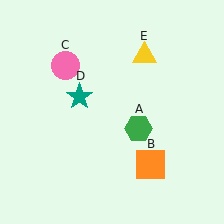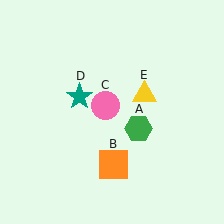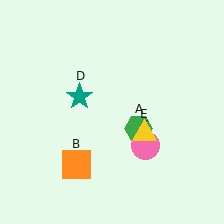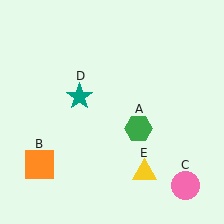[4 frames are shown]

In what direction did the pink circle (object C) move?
The pink circle (object C) moved down and to the right.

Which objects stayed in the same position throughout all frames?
Green hexagon (object A) and teal star (object D) remained stationary.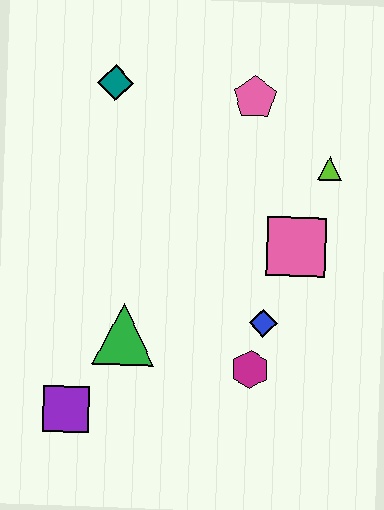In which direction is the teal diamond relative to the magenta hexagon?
The teal diamond is above the magenta hexagon.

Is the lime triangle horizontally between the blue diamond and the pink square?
No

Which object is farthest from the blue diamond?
The teal diamond is farthest from the blue diamond.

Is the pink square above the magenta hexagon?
Yes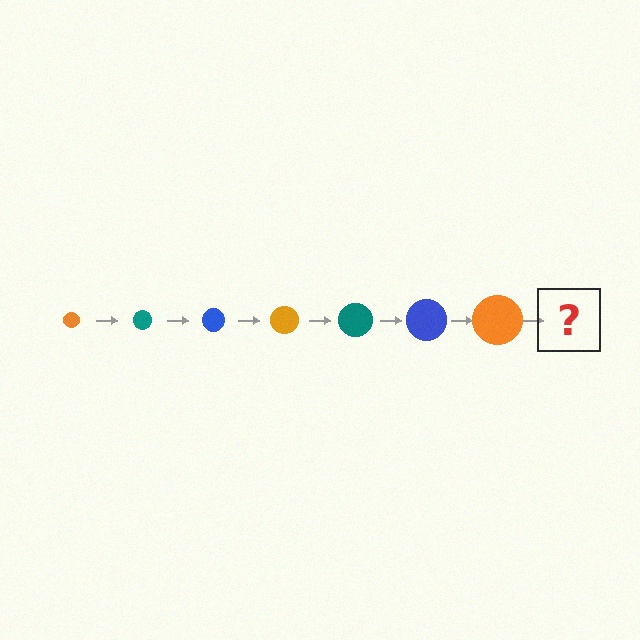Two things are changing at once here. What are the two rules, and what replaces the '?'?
The two rules are that the circle grows larger each step and the color cycles through orange, teal, and blue. The '?' should be a teal circle, larger than the previous one.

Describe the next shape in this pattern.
It should be a teal circle, larger than the previous one.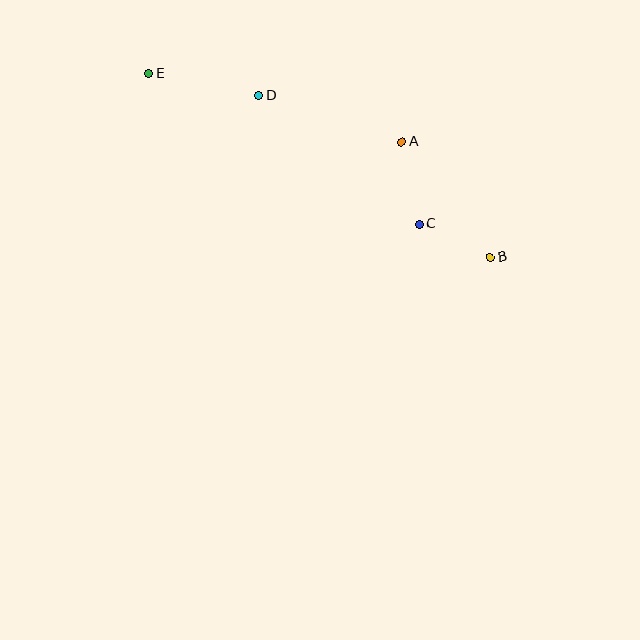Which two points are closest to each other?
Points B and C are closest to each other.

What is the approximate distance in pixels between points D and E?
The distance between D and E is approximately 112 pixels.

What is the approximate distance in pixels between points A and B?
The distance between A and B is approximately 146 pixels.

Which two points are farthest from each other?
Points B and E are farthest from each other.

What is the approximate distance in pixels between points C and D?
The distance between C and D is approximately 206 pixels.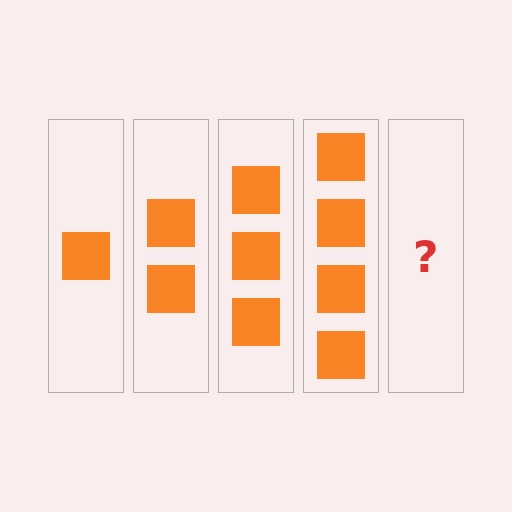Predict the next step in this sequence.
The next step is 5 squares.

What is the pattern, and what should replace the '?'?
The pattern is that each step adds one more square. The '?' should be 5 squares.